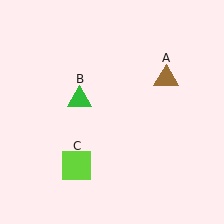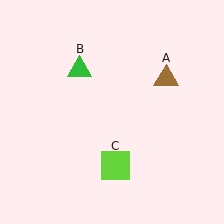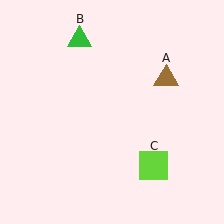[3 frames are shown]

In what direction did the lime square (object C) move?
The lime square (object C) moved right.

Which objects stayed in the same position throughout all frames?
Brown triangle (object A) remained stationary.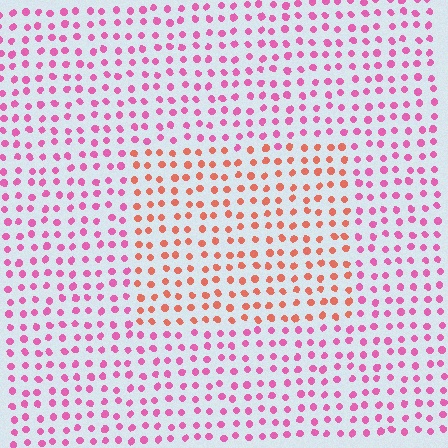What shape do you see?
I see a rectangle.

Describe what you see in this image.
The image is filled with small pink elements in a uniform arrangement. A rectangle-shaped region is visible where the elements are tinted to a slightly different hue, forming a subtle color boundary.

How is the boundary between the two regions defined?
The boundary is defined purely by a slight shift in hue (about 44 degrees). Spacing, size, and orientation are identical on both sides.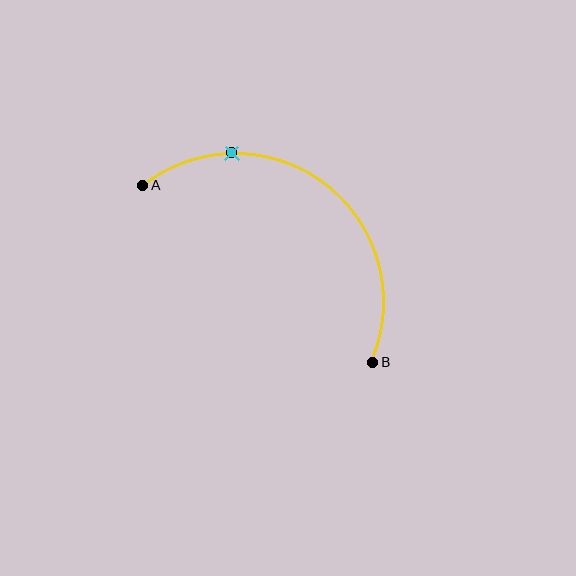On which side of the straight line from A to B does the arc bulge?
The arc bulges above and to the right of the straight line connecting A and B.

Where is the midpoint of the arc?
The arc midpoint is the point on the curve farthest from the straight line joining A and B. It sits above and to the right of that line.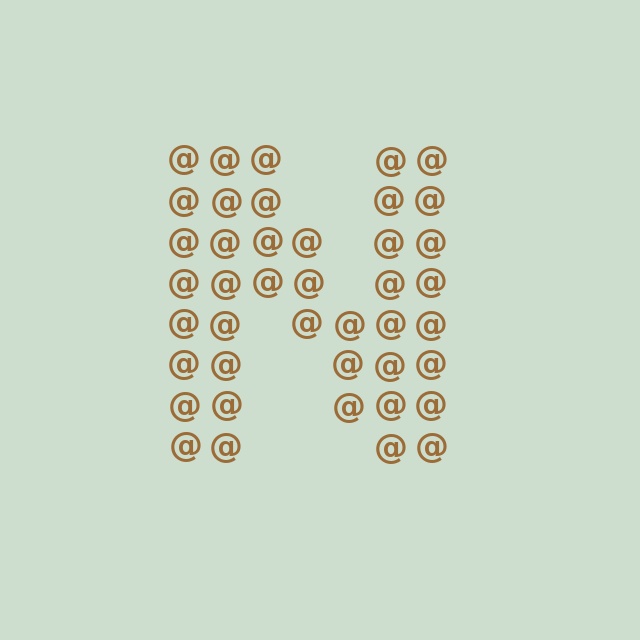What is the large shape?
The large shape is the letter N.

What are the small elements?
The small elements are at signs.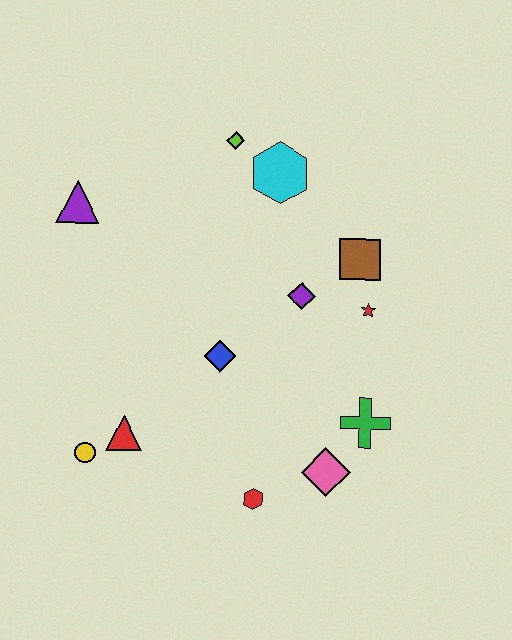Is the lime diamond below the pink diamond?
No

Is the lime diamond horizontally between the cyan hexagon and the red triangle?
Yes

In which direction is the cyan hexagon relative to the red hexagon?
The cyan hexagon is above the red hexagon.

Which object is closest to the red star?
The brown square is closest to the red star.